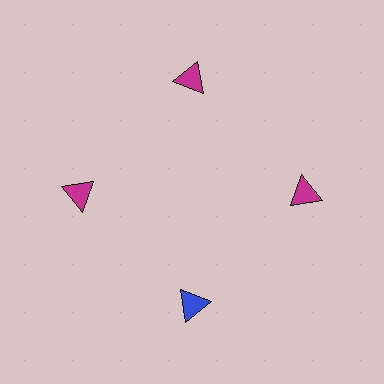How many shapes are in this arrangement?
There are 4 shapes arranged in a ring pattern.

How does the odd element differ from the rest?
It has a different color: blue instead of magenta.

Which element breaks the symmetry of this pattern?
The blue triangle at roughly the 6 o'clock position breaks the symmetry. All other shapes are magenta triangles.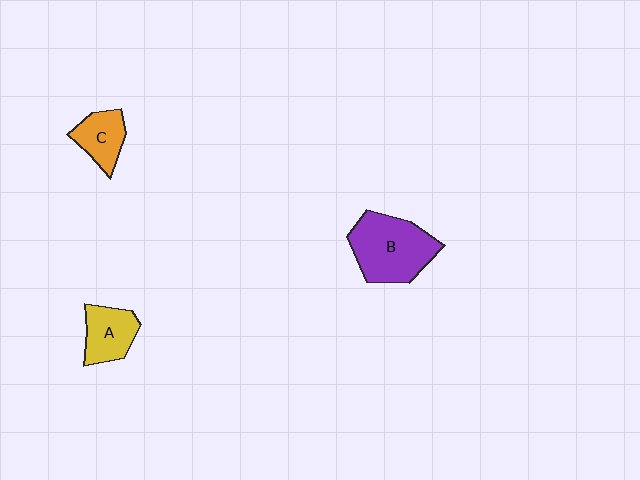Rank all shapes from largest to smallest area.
From largest to smallest: B (purple), A (yellow), C (orange).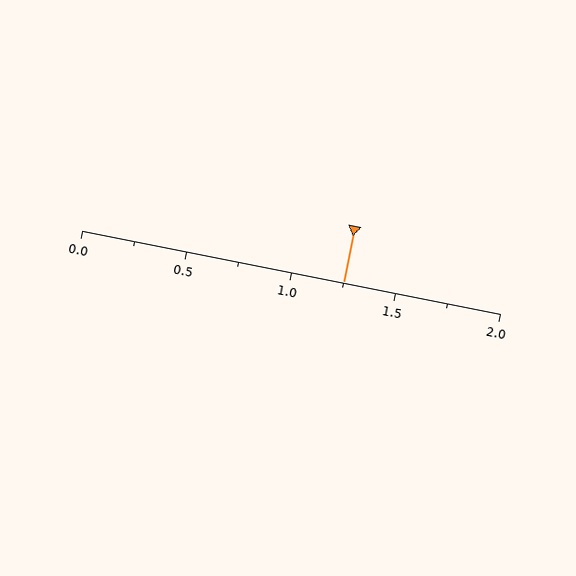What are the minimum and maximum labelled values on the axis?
The axis runs from 0.0 to 2.0.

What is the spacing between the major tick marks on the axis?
The major ticks are spaced 0.5 apart.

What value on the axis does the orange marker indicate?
The marker indicates approximately 1.25.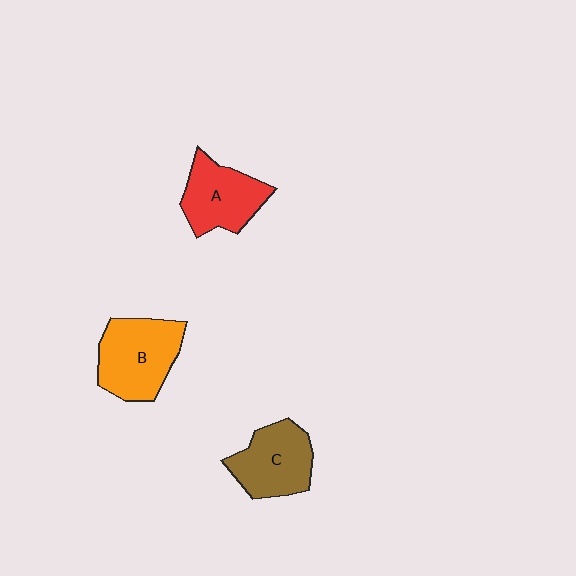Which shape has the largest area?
Shape B (orange).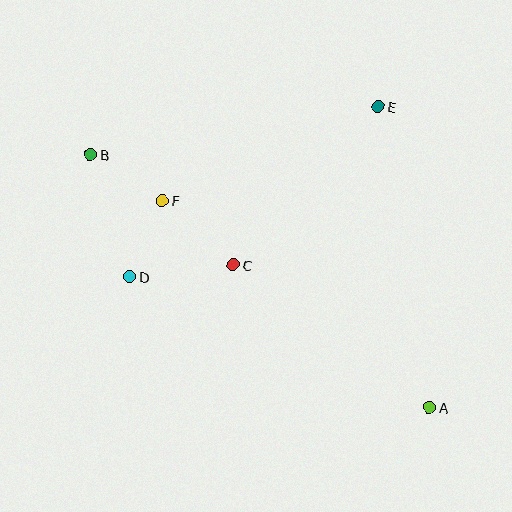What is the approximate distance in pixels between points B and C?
The distance between B and C is approximately 180 pixels.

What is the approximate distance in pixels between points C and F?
The distance between C and F is approximately 95 pixels.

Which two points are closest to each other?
Points D and F are closest to each other.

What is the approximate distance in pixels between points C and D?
The distance between C and D is approximately 104 pixels.